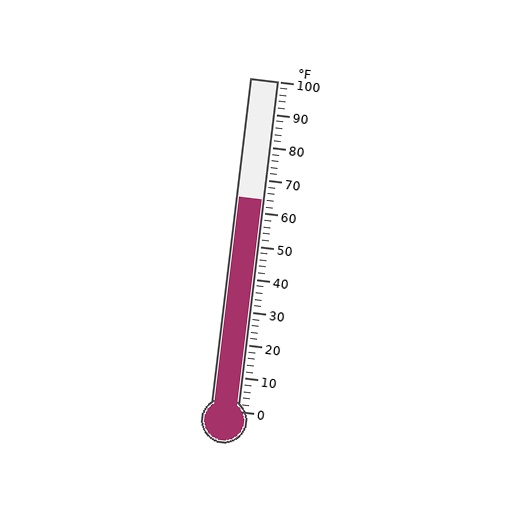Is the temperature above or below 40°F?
The temperature is above 40°F.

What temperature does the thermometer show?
The thermometer shows approximately 64°F.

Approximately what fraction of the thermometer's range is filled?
The thermometer is filled to approximately 65% of its range.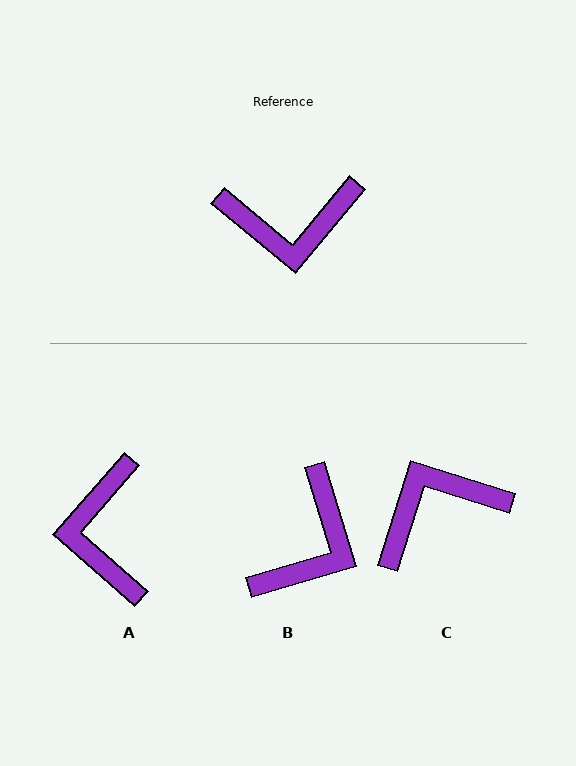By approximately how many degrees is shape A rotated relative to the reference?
Approximately 92 degrees clockwise.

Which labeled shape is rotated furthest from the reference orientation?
C, about 158 degrees away.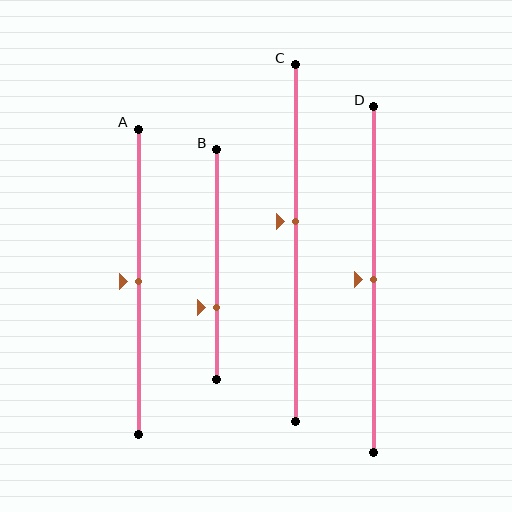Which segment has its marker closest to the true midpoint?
Segment A has its marker closest to the true midpoint.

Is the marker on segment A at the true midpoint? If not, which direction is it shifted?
Yes, the marker on segment A is at the true midpoint.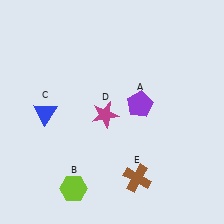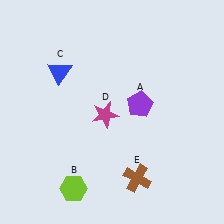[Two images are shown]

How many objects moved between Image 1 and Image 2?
1 object moved between the two images.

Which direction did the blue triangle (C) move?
The blue triangle (C) moved up.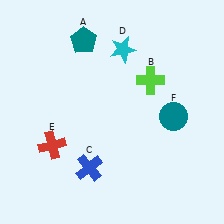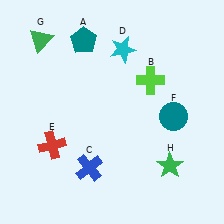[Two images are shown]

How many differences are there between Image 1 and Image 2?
There are 2 differences between the two images.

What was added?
A green triangle (G), a green star (H) were added in Image 2.